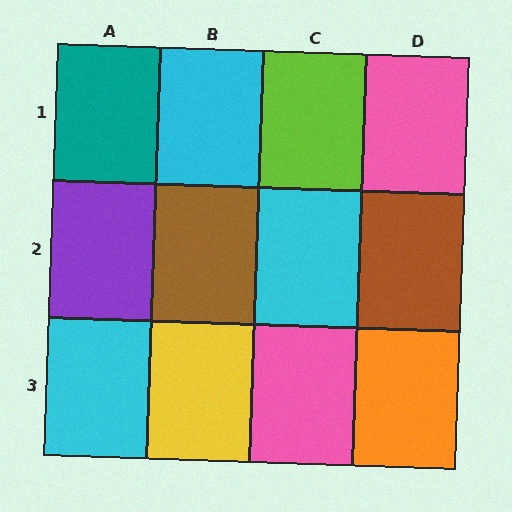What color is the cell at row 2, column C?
Cyan.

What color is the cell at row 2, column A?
Purple.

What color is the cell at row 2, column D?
Brown.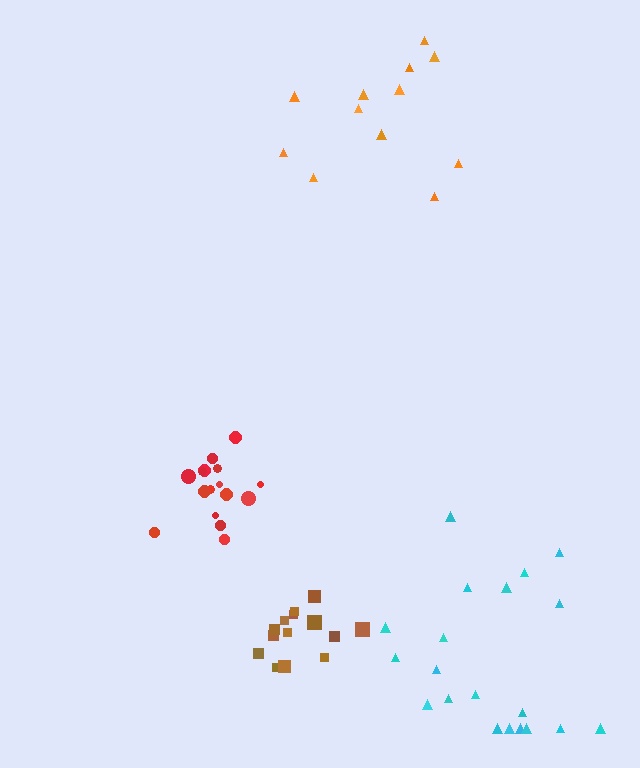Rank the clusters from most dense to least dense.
red, brown, cyan, orange.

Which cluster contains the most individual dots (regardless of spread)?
Cyan (20).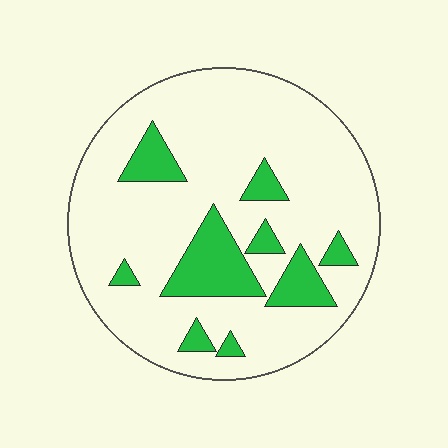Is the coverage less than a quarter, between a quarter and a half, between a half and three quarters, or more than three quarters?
Less than a quarter.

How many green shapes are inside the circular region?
9.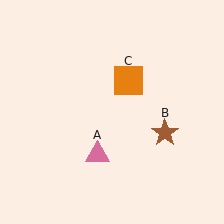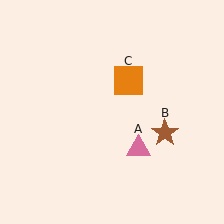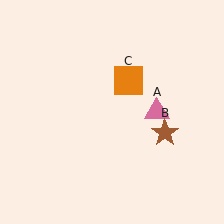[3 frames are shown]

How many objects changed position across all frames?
1 object changed position: pink triangle (object A).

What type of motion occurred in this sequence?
The pink triangle (object A) rotated counterclockwise around the center of the scene.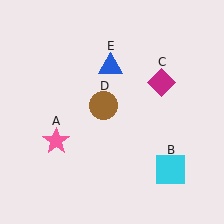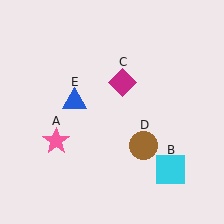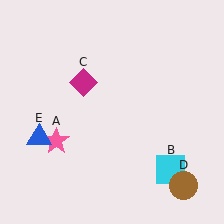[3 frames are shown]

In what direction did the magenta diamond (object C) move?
The magenta diamond (object C) moved left.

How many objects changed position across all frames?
3 objects changed position: magenta diamond (object C), brown circle (object D), blue triangle (object E).